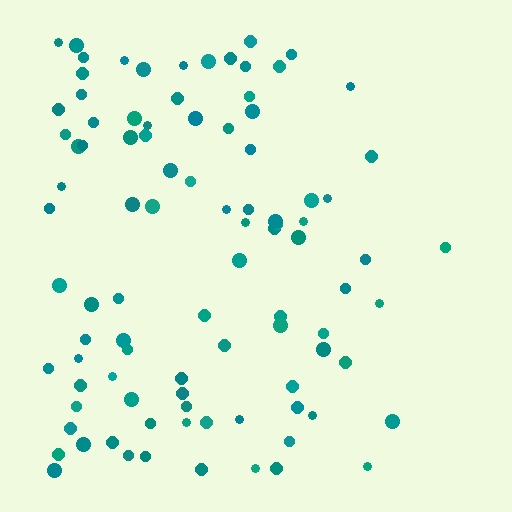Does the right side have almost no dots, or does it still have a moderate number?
Still a moderate number, just noticeably fewer than the left.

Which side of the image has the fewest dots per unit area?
The right.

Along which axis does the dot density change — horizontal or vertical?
Horizontal.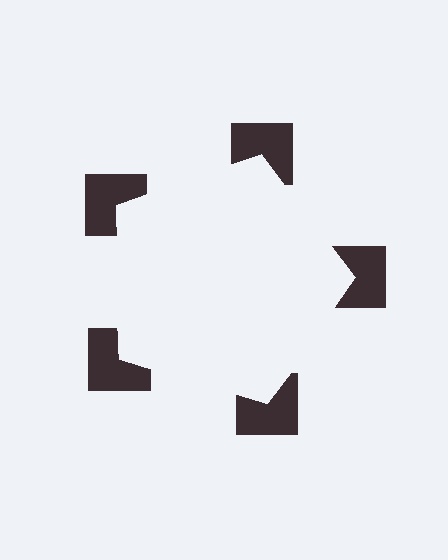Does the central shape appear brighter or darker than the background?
It typically appears slightly brighter than the background, even though no actual brightness change is drawn.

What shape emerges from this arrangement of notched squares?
An illusory pentagon — its edges are inferred from the aligned wedge cuts in the notched squares, not physically drawn.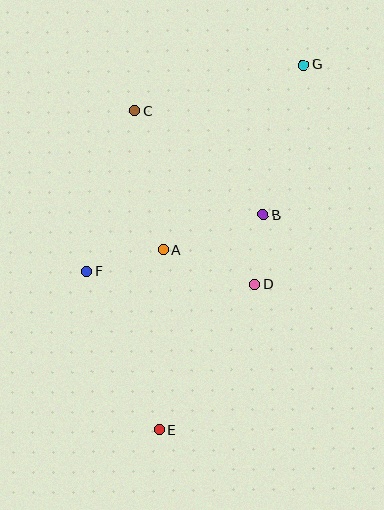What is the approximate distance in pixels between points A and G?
The distance between A and G is approximately 233 pixels.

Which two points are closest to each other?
Points B and D are closest to each other.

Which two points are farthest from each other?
Points E and G are farthest from each other.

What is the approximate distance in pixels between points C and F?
The distance between C and F is approximately 168 pixels.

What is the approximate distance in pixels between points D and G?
The distance between D and G is approximately 225 pixels.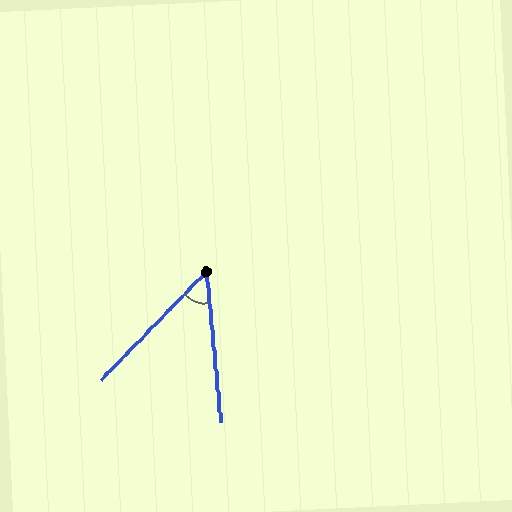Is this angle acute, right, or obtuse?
It is acute.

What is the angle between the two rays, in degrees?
Approximately 50 degrees.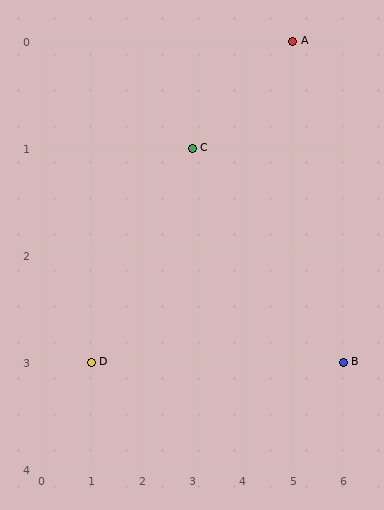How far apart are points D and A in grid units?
Points D and A are 4 columns and 3 rows apart (about 5.0 grid units diagonally).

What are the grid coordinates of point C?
Point C is at grid coordinates (3, 1).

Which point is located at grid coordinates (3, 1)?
Point C is at (3, 1).